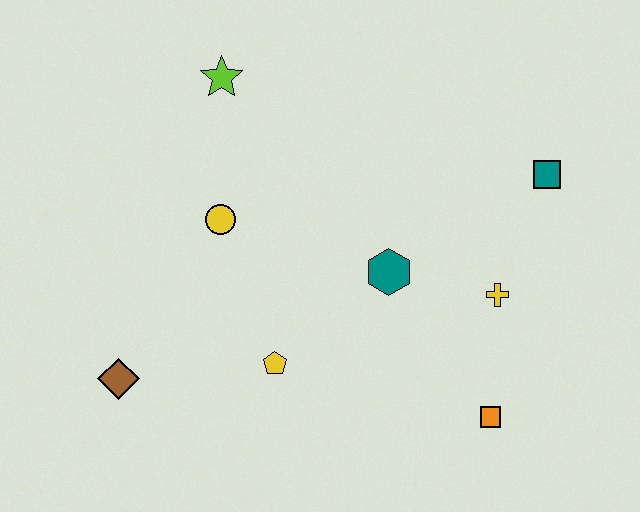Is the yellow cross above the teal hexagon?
No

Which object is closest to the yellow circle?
The lime star is closest to the yellow circle.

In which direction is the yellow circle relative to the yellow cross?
The yellow circle is to the left of the yellow cross.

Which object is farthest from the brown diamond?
The teal square is farthest from the brown diamond.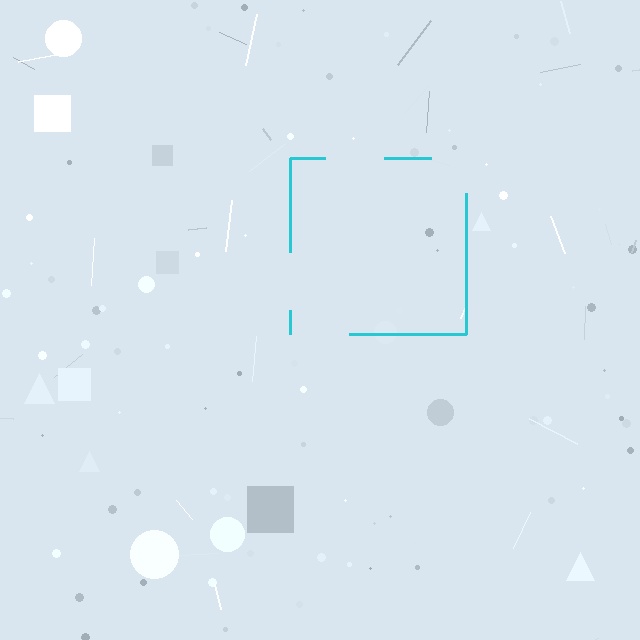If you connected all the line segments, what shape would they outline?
They would outline a square.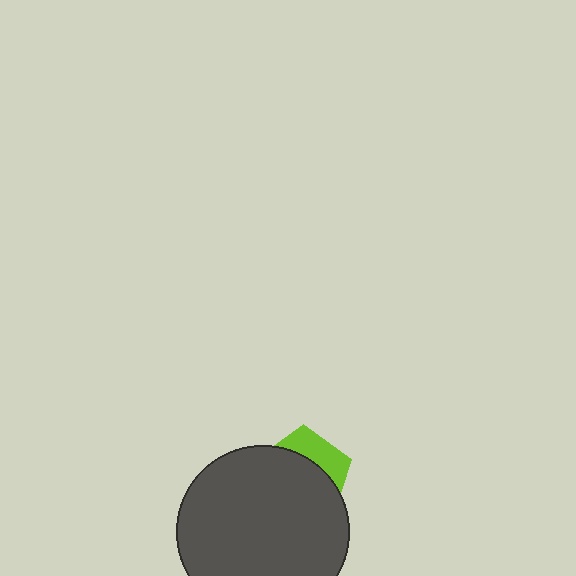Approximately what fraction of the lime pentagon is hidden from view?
Roughly 69% of the lime pentagon is hidden behind the dark gray circle.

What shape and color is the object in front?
The object in front is a dark gray circle.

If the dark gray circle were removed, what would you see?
You would see the complete lime pentagon.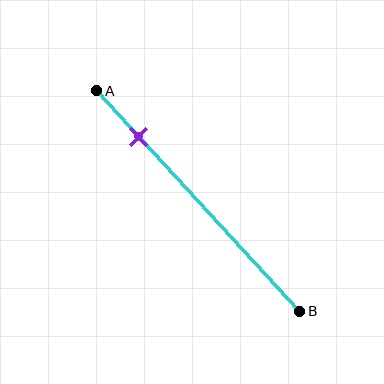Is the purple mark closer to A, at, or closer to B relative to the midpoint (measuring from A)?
The purple mark is closer to point A than the midpoint of segment AB.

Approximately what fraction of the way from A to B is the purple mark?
The purple mark is approximately 20% of the way from A to B.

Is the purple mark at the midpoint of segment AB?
No, the mark is at about 20% from A, not at the 50% midpoint.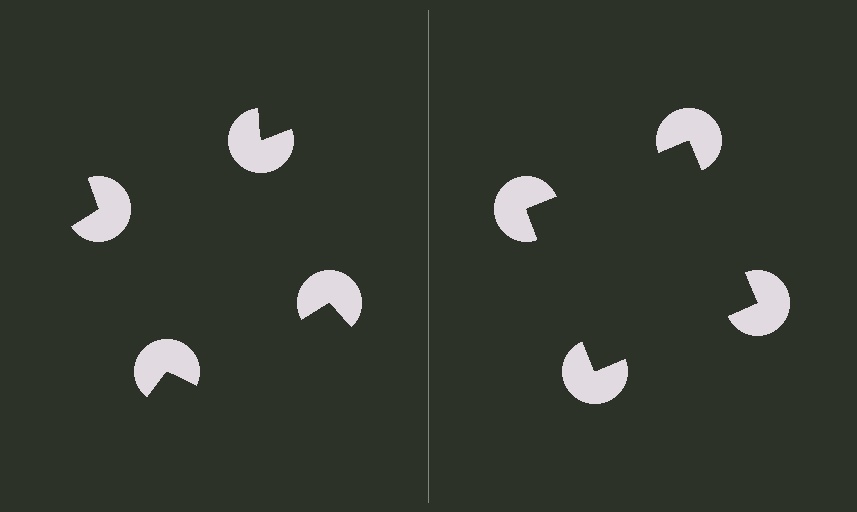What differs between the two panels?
The pac-man discs are positioned identically on both sides; only the wedge orientations differ. On the right they align to a square; on the left they are misaligned.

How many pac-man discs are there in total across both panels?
8 — 4 on each side.